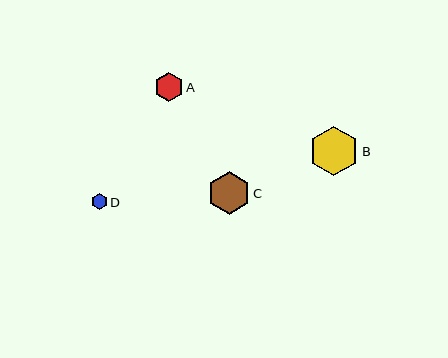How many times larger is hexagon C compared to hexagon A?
Hexagon C is approximately 1.5 times the size of hexagon A.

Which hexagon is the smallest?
Hexagon D is the smallest with a size of approximately 16 pixels.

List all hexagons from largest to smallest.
From largest to smallest: B, C, A, D.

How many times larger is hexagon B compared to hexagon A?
Hexagon B is approximately 1.7 times the size of hexagon A.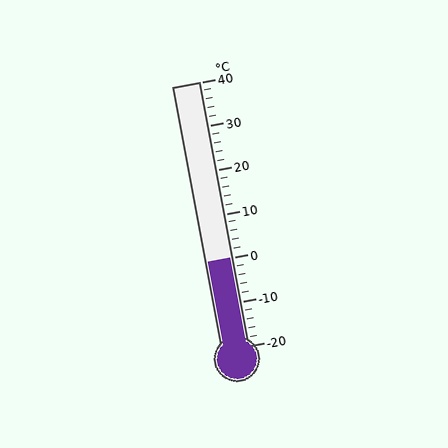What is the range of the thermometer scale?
The thermometer scale ranges from -20°C to 40°C.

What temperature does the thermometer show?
The thermometer shows approximately 0°C.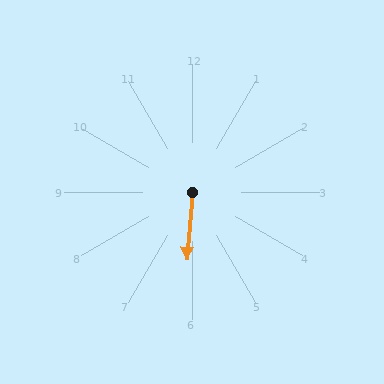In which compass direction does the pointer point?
South.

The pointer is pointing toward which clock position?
Roughly 6 o'clock.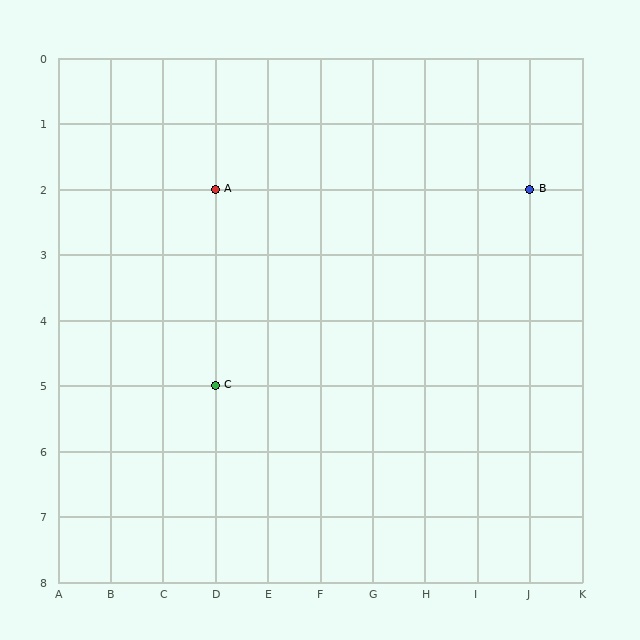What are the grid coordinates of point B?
Point B is at grid coordinates (J, 2).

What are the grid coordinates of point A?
Point A is at grid coordinates (D, 2).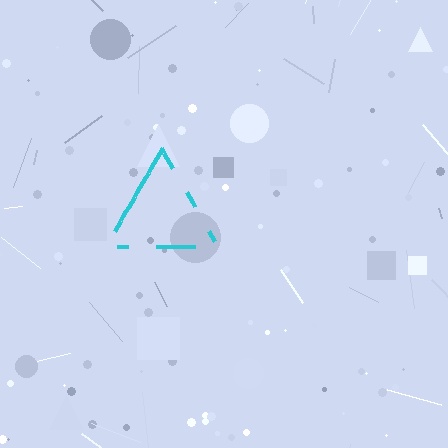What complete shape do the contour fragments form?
The contour fragments form a triangle.